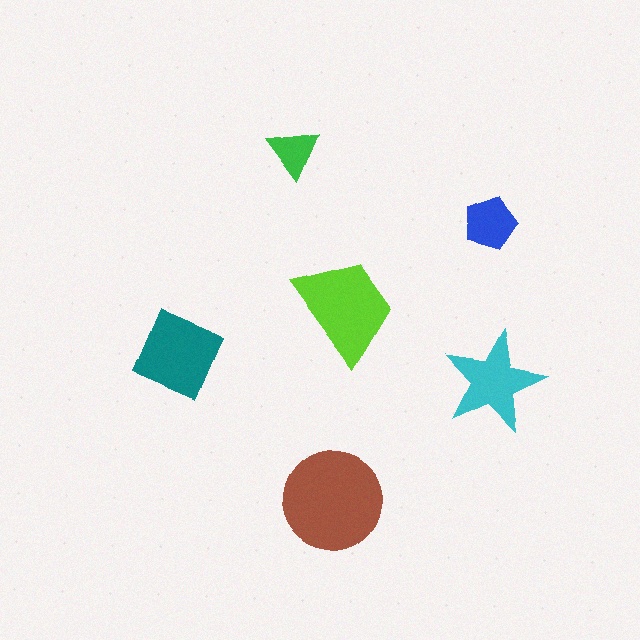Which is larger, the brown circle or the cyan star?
The brown circle.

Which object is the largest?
The brown circle.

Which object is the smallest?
The green triangle.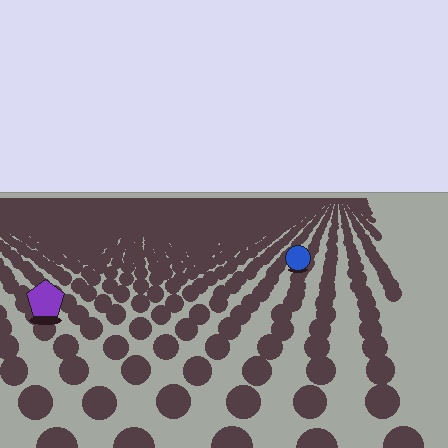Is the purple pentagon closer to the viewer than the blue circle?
Yes. The purple pentagon is closer — you can tell from the texture gradient: the ground texture is coarser near it.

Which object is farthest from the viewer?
The blue circle is farthest from the viewer. It appears smaller and the ground texture around it is denser.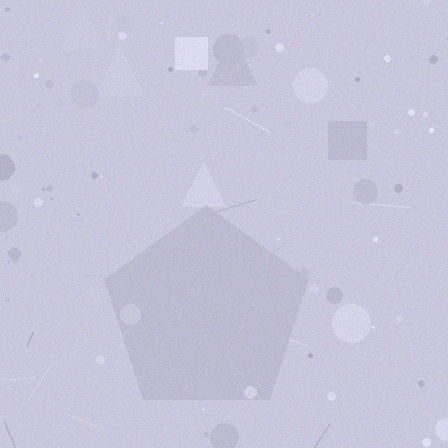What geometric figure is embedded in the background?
A pentagon is embedded in the background.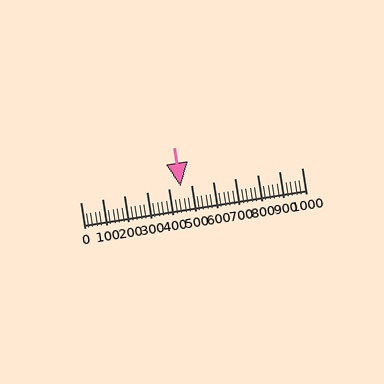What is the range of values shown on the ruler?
The ruler shows values from 0 to 1000.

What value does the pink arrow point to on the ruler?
The pink arrow points to approximately 452.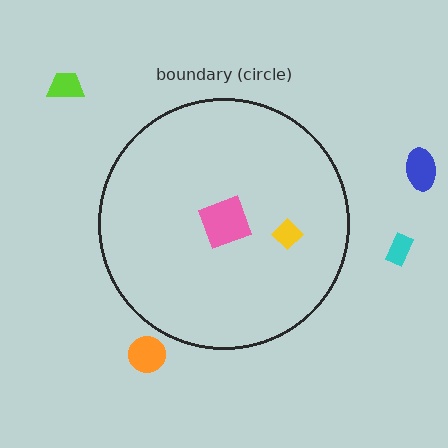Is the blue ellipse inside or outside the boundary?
Outside.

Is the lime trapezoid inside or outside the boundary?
Outside.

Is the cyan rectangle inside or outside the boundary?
Outside.